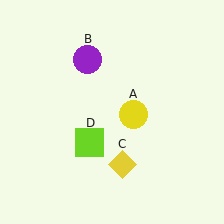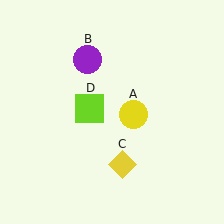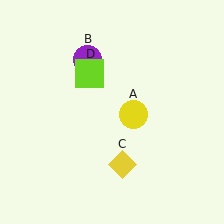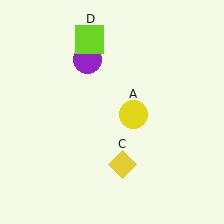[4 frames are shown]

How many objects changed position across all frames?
1 object changed position: lime square (object D).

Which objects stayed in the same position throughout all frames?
Yellow circle (object A) and purple circle (object B) and yellow diamond (object C) remained stationary.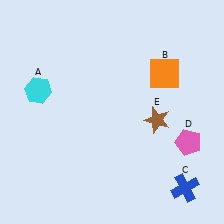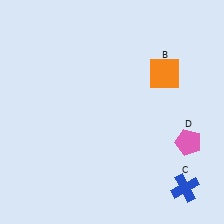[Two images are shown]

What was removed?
The cyan hexagon (A), the brown star (E) were removed in Image 2.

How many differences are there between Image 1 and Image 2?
There are 2 differences between the two images.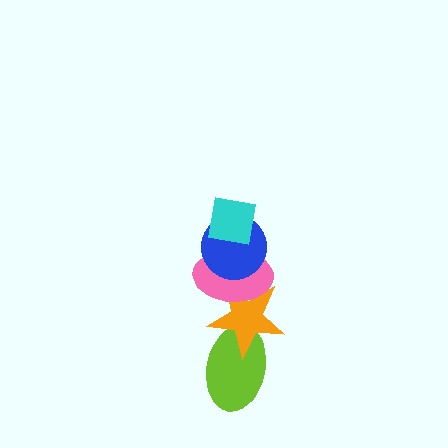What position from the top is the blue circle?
The blue circle is 2nd from the top.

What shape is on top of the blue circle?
The cyan square is on top of the blue circle.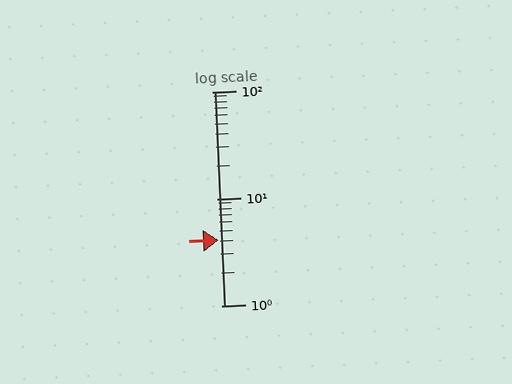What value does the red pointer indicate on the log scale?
The pointer indicates approximately 4.1.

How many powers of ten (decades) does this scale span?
The scale spans 2 decades, from 1 to 100.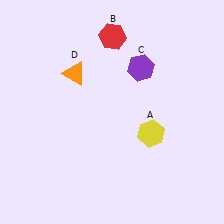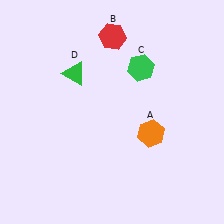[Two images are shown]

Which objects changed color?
A changed from yellow to orange. C changed from purple to green. D changed from orange to green.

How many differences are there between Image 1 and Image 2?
There are 3 differences between the two images.